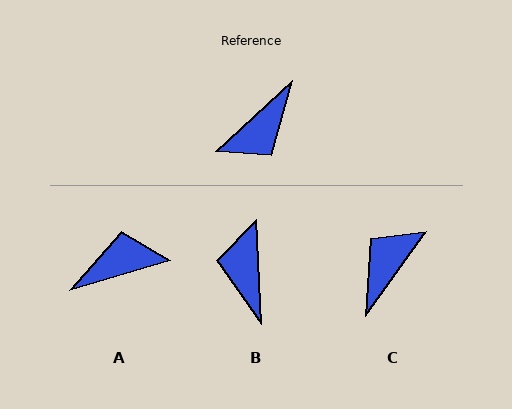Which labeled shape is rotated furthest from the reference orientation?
C, about 168 degrees away.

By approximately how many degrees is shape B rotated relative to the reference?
Approximately 130 degrees clockwise.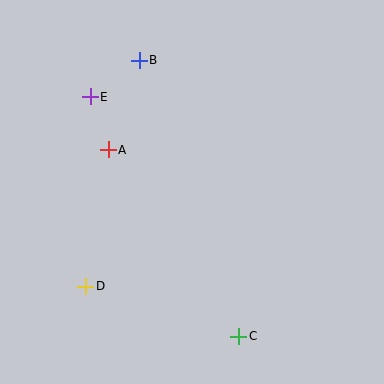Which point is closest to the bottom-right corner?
Point C is closest to the bottom-right corner.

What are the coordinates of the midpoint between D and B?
The midpoint between D and B is at (113, 173).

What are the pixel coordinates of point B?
Point B is at (139, 60).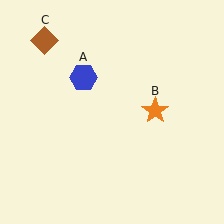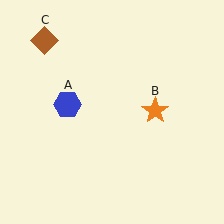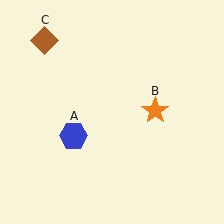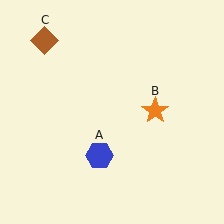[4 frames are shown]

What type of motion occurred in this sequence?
The blue hexagon (object A) rotated counterclockwise around the center of the scene.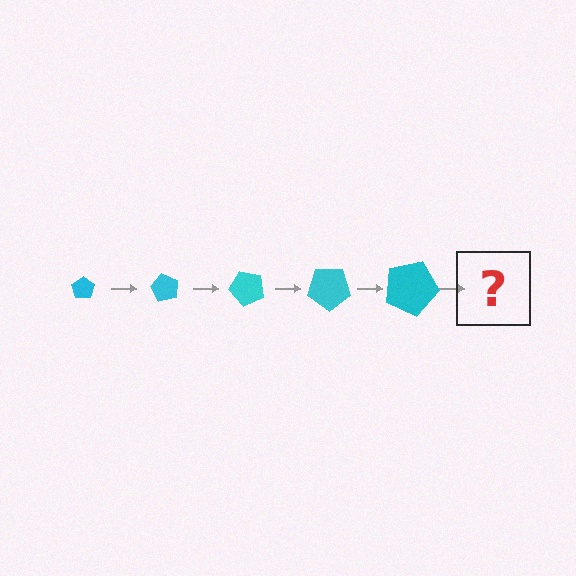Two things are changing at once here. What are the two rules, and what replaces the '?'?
The two rules are that the pentagon grows larger each step and it rotates 60 degrees each step. The '?' should be a pentagon, larger than the previous one and rotated 300 degrees from the start.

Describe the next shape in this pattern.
It should be a pentagon, larger than the previous one and rotated 300 degrees from the start.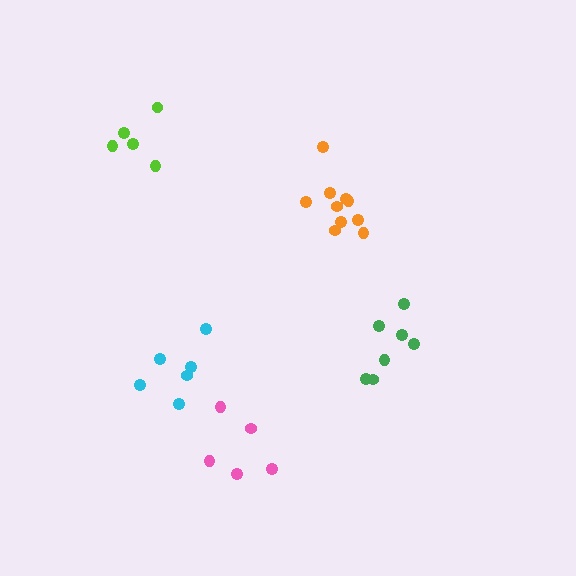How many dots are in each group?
Group 1: 10 dots, Group 2: 7 dots, Group 3: 5 dots, Group 4: 6 dots, Group 5: 5 dots (33 total).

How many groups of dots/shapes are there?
There are 5 groups.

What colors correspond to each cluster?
The clusters are colored: orange, green, lime, cyan, pink.